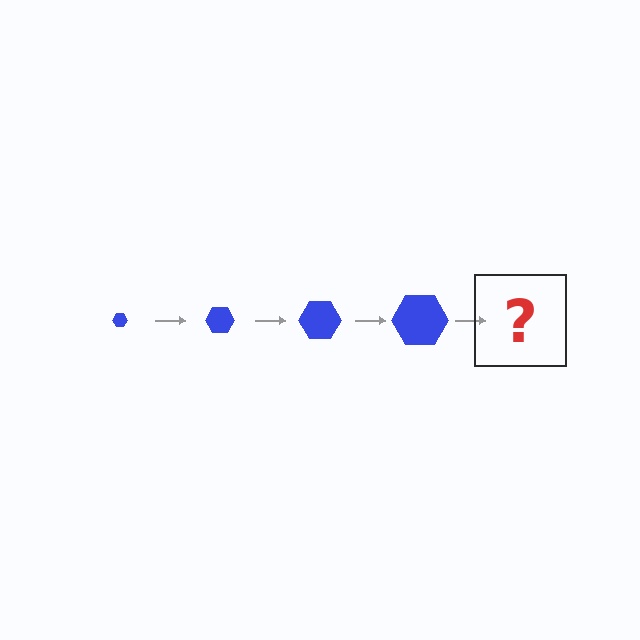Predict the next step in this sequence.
The next step is a blue hexagon, larger than the previous one.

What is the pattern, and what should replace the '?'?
The pattern is that the hexagon gets progressively larger each step. The '?' should be a blue hexagon, larger than the previous one.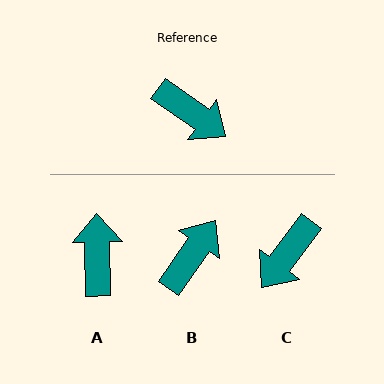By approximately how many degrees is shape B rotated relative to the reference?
Approximately 90 degrees counter-clockwise.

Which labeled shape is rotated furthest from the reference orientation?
A, about 126 degrees away.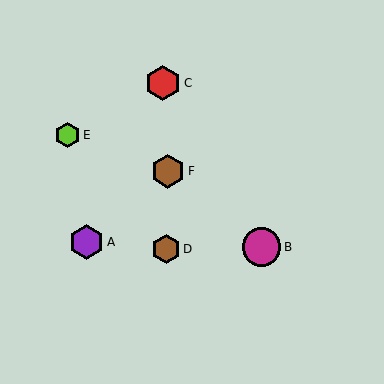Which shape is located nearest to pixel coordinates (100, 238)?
The purple hexagon (labeled A) at (87, 242) is nearest to that location.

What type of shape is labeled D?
Shape D is a brown hexagon.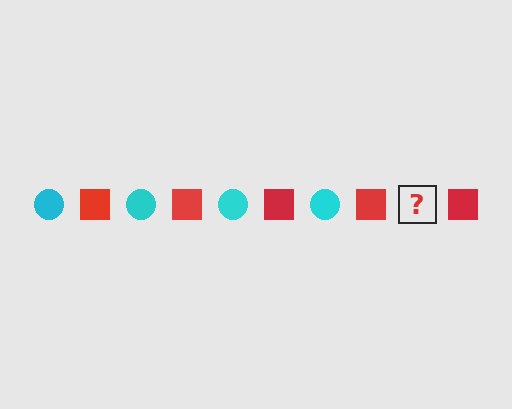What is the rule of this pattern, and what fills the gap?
The rule is that the pattern alternates between cyan circle and red square. The gap should be filled with a cyan circle.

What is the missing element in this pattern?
The missing element is a cyan circle.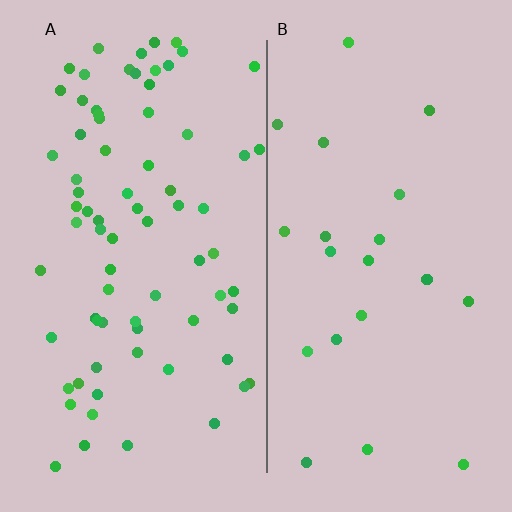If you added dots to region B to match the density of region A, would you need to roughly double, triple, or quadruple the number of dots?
Approximately triple.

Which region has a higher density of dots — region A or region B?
A (the left).